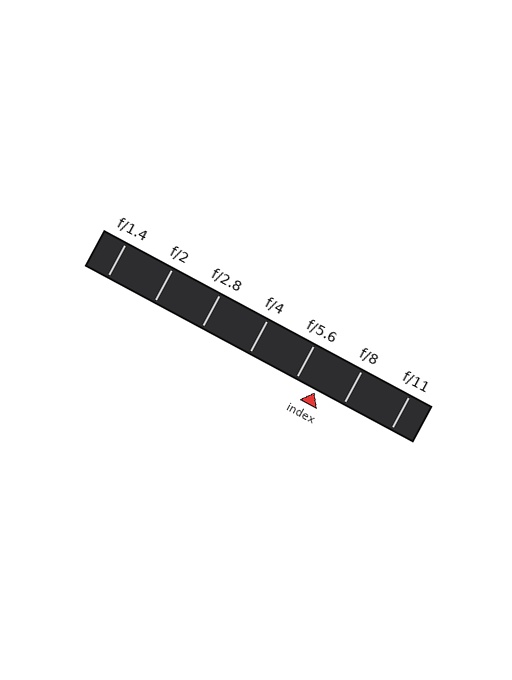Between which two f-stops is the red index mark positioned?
The index mark is between f/5.6 and f/8.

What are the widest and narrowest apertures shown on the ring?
The widest aperture shown is f/1.4 and the narrowest is f/11.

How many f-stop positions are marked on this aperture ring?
There are 7 f-stop positions marked.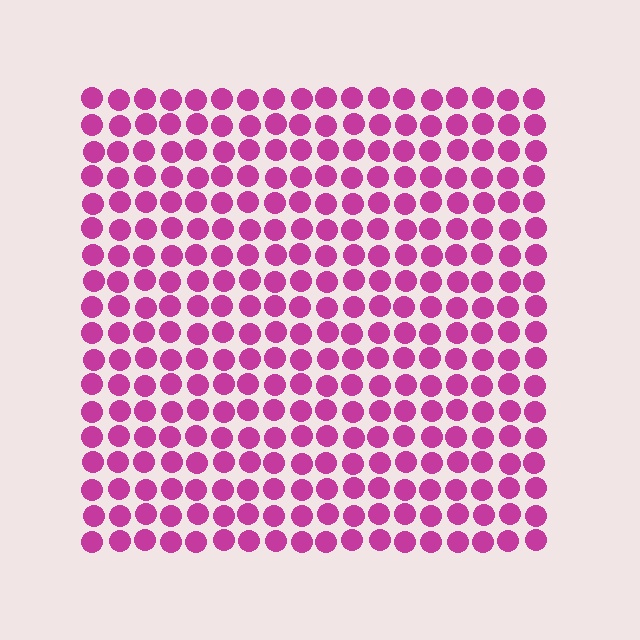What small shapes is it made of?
It is made of small circles.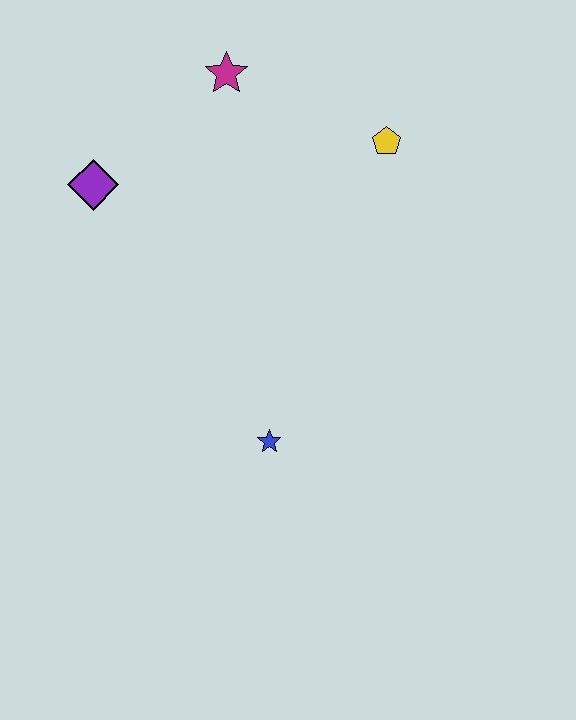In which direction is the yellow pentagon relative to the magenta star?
The yellow pentagon is to the right of the magenta star.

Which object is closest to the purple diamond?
The magenta star is closest to the purple diamond.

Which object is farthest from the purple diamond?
The blue star is farthest from the purple diamond.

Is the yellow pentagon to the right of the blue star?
Yes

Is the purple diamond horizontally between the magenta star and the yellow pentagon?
No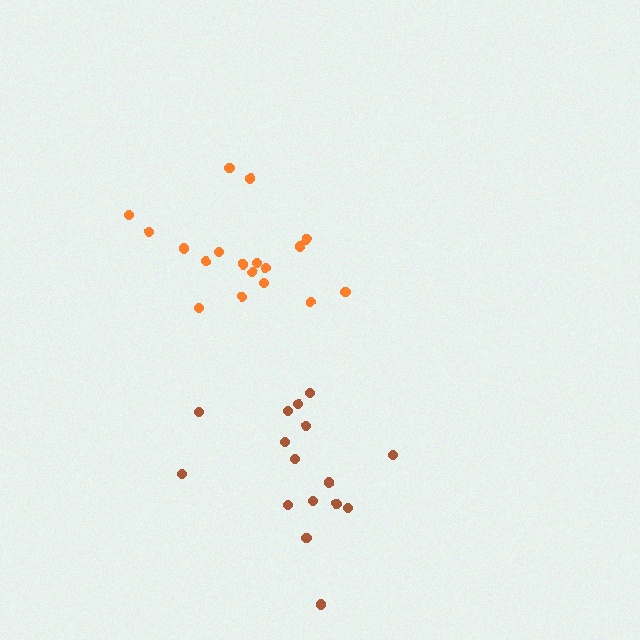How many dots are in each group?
Group 1: 16 dots, Group 2: 18 dots (34 total).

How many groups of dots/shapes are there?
There are 2 groups.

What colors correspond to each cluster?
The clusters are colored: brown, orange.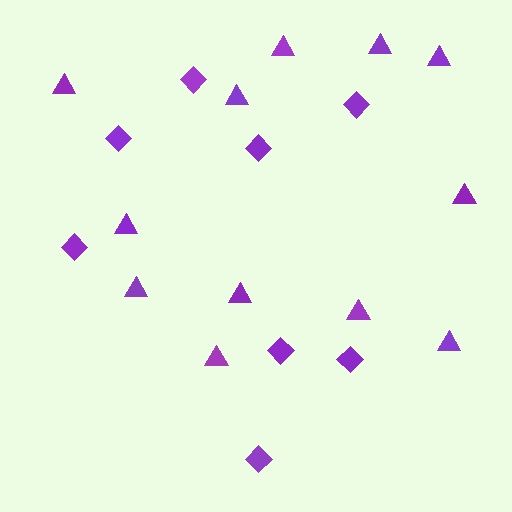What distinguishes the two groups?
There are 2 groups: one group of triangles (12) and one group of diamonds (8).